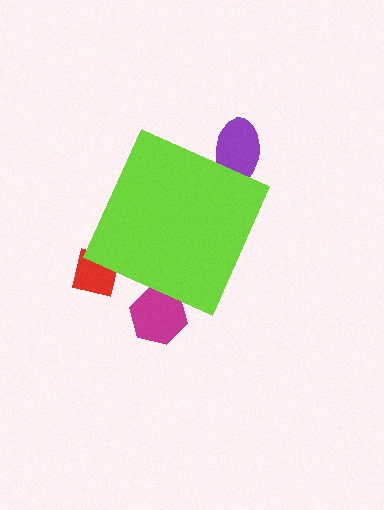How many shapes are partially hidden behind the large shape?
3 shapes are partially hidden.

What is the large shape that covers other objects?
A lime diamond.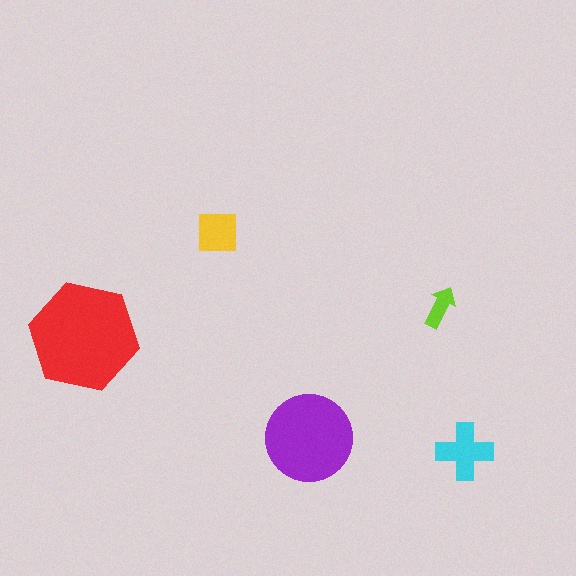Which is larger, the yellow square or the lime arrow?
The yellow square.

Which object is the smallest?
The lime arrow.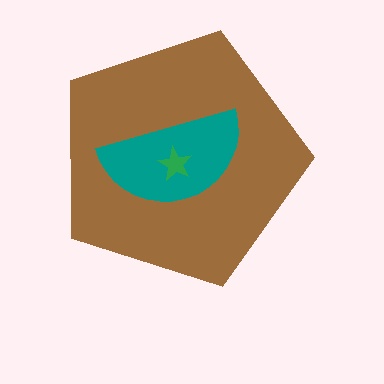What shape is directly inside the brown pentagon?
The teal semicircle.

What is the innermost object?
The green star.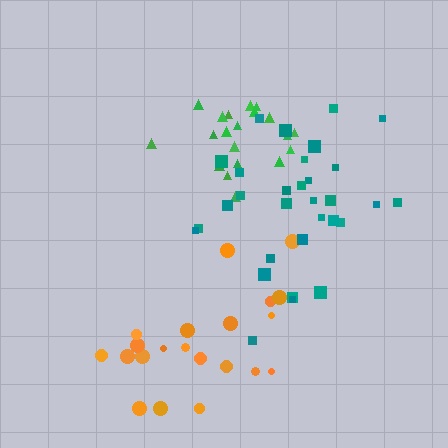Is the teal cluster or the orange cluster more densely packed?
Teal.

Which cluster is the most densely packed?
Green.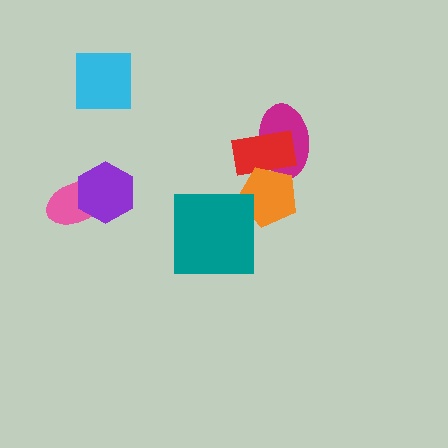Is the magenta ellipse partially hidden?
Yes, it is partially covered by another shape.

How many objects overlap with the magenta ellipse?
2 objects overlap with the magenta ellipse.